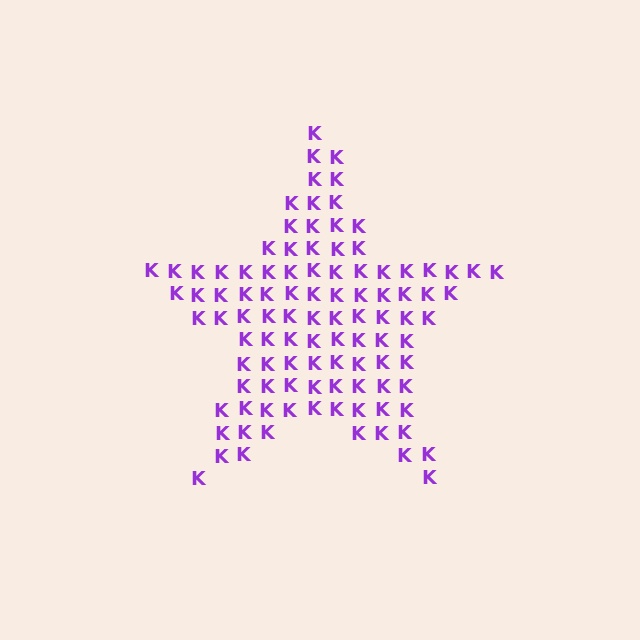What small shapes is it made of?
It is made of small letter K's.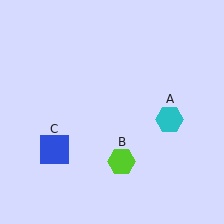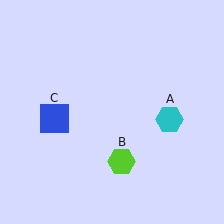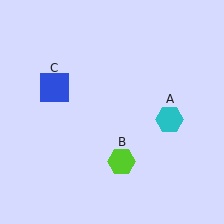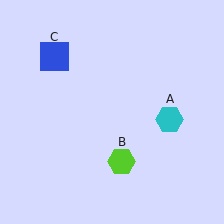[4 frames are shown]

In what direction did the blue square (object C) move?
The blue square (object C) moved up.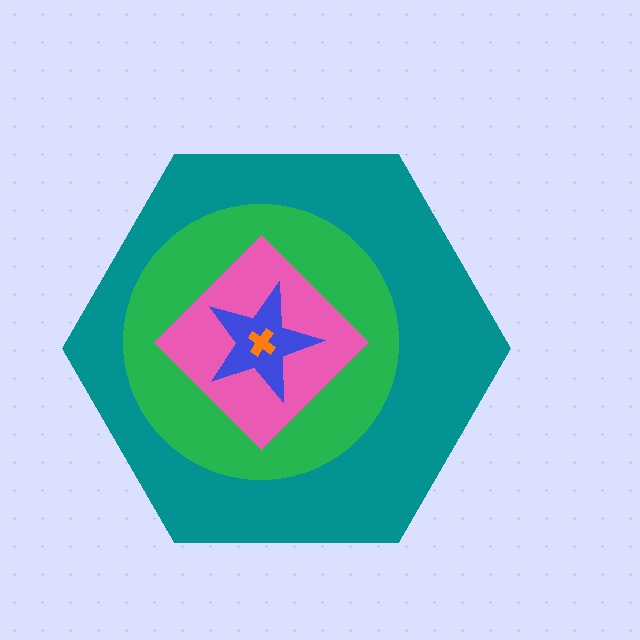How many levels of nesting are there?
5.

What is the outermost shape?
The teal hexagon.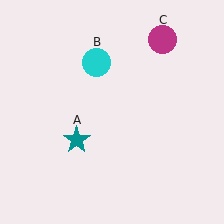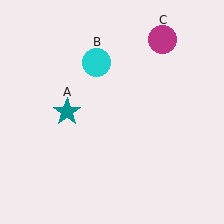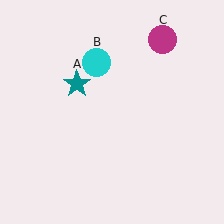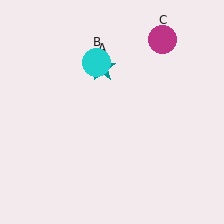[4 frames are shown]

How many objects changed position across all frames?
1 object changed position: teal star (object A).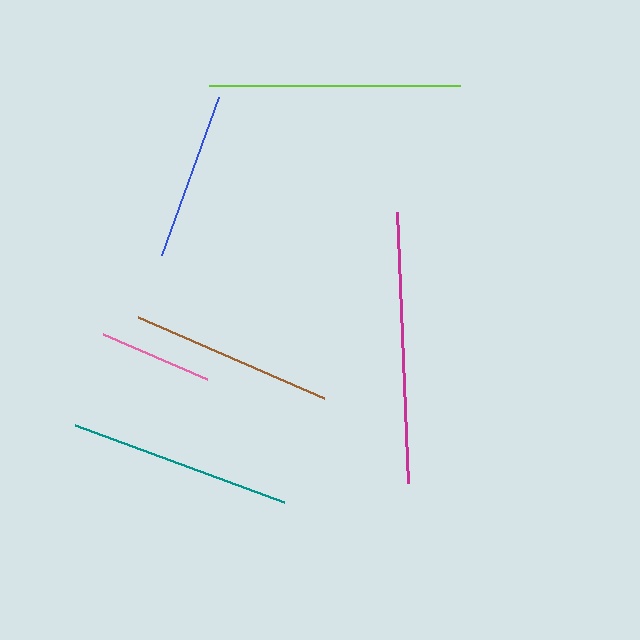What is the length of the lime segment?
The lime segment is approximately 251 pixels long.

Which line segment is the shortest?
The pink line is the shortest at approximately 113 pixels.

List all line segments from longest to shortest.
From longest to shortest: magenta, lime, teal, brown, blue, pink.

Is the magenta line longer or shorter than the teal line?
The magenta line is longer than the teal line.